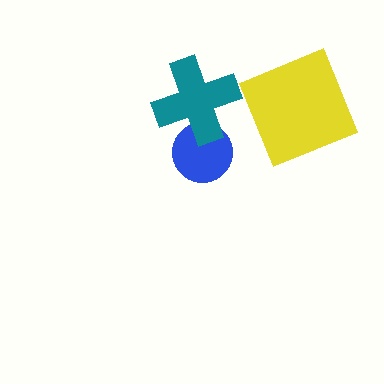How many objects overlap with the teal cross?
1 object overlaps with the teal cross.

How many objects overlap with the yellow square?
0 objects overlap with the yellow square.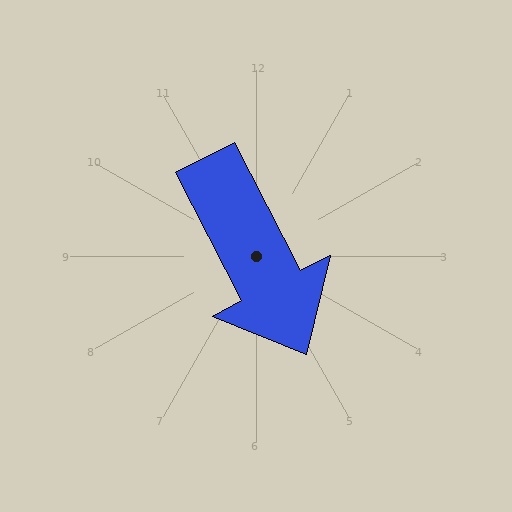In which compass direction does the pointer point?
Southeast.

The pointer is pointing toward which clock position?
Roughly 5 o'clock.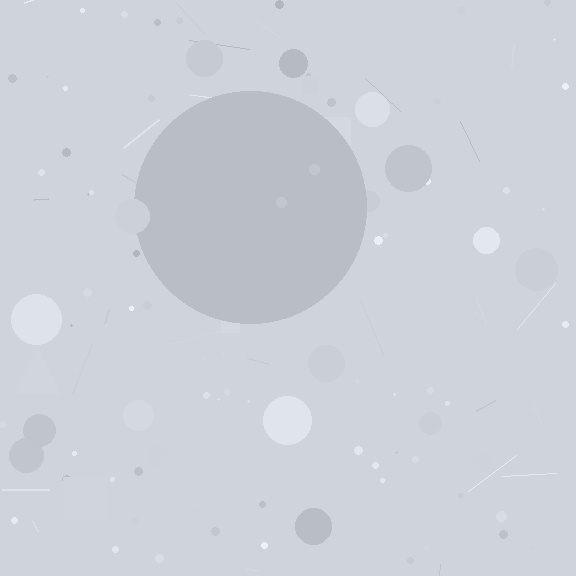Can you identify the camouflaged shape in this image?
The camouflaged shape is a circle.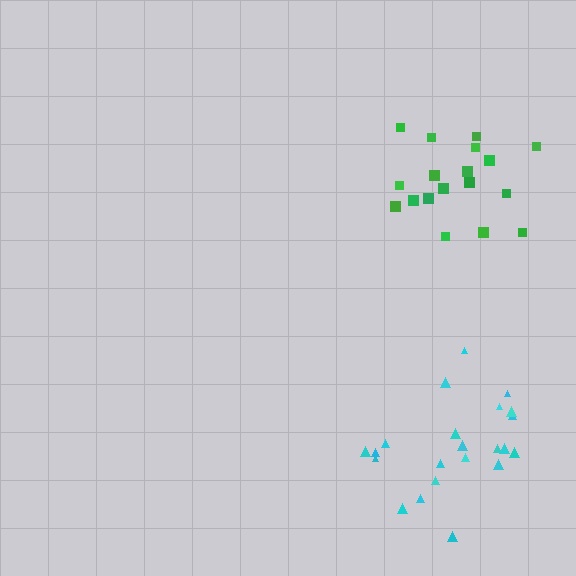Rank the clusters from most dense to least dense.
green, cyan.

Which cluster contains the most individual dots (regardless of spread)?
Cyan (22).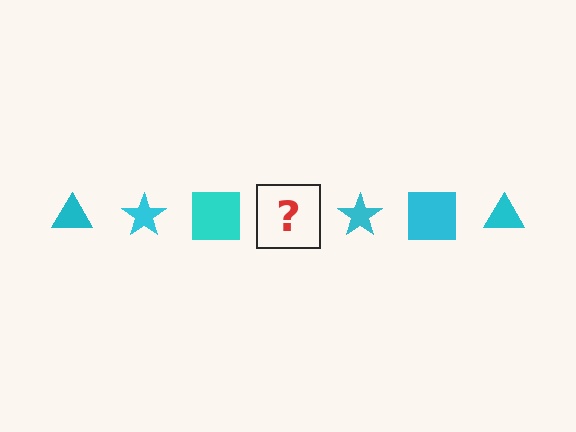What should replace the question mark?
The question mark should be replaced with a cyan triangle.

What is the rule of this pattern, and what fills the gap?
The rule is that the pattern cycles through triangle, star, square shapes in cyan. The gap should be filled with a cyan triangle.